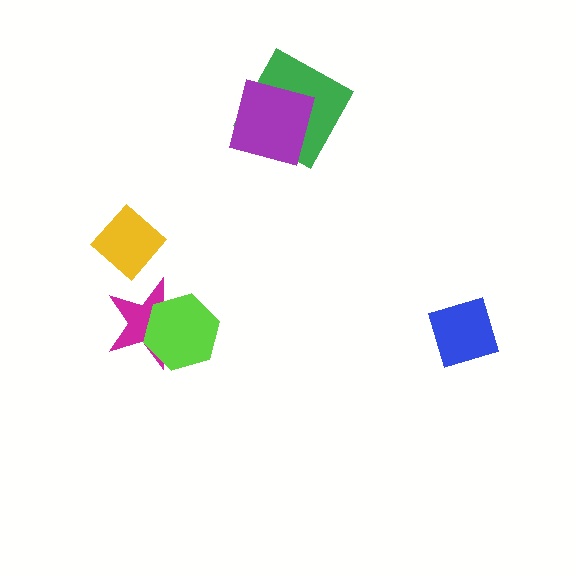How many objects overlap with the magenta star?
1 object overlaps with the magenta star.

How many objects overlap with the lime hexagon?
1 object overlaps with the lime hexagon.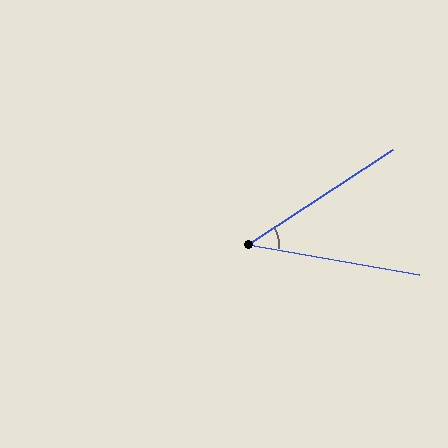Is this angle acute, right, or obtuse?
It is acute.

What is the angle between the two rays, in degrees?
Approximately 44 degrees.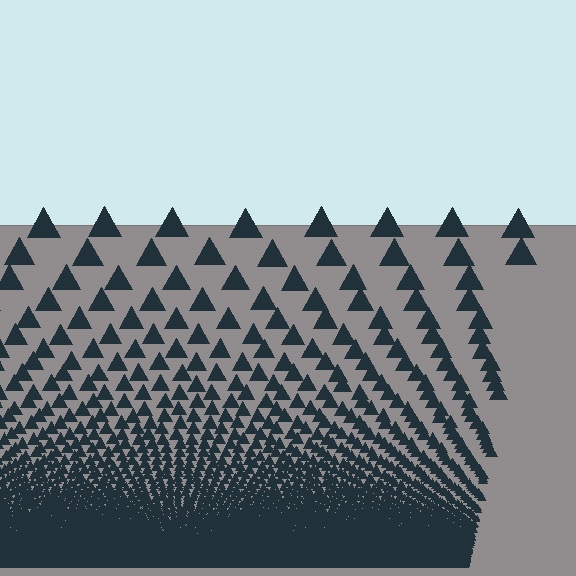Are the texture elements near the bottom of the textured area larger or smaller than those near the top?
Smaller. The gradient is inverted — elements near the bottom are smaller and denser.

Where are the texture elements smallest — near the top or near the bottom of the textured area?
Near the bottom.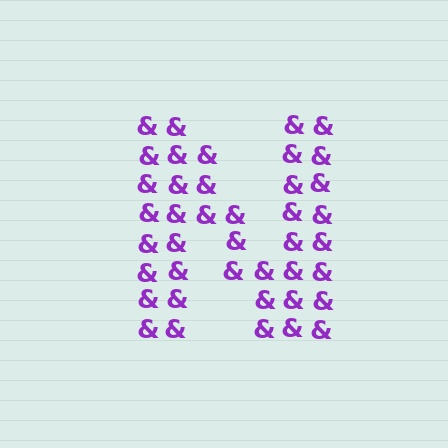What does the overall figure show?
The overall figure shows the letter N.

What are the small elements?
The small elements are ampersands.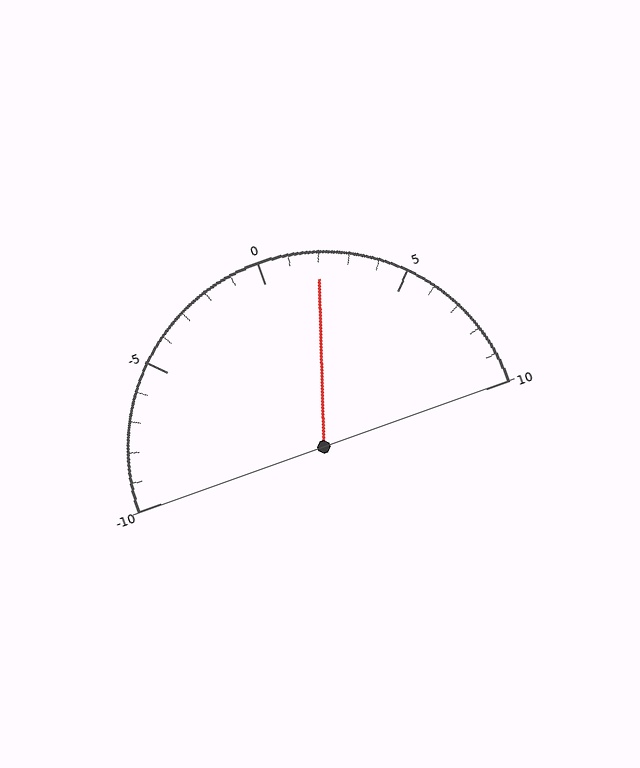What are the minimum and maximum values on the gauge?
The gauge ranges from -10 to 10.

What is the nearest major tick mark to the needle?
The nearest major tick mark is 0.